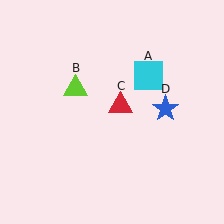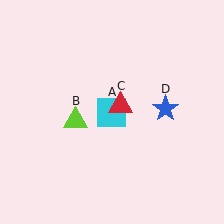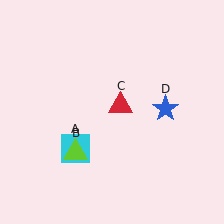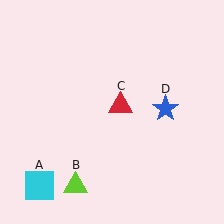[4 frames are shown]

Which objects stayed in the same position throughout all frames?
Red triangle (object C) and blue star (object D) remained stationary.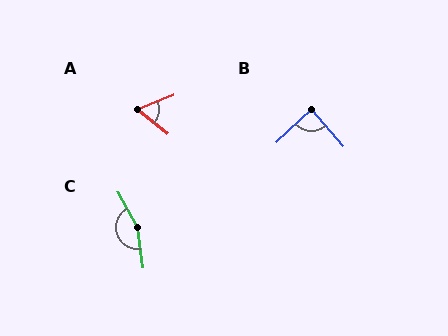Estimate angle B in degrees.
Approximately 87 degrees.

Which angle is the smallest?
A, at approximately 60 degrees.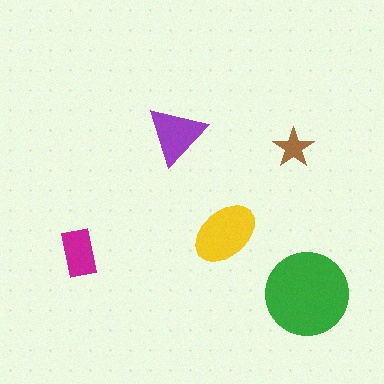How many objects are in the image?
There are 5 objects in the image.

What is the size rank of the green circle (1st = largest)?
1st.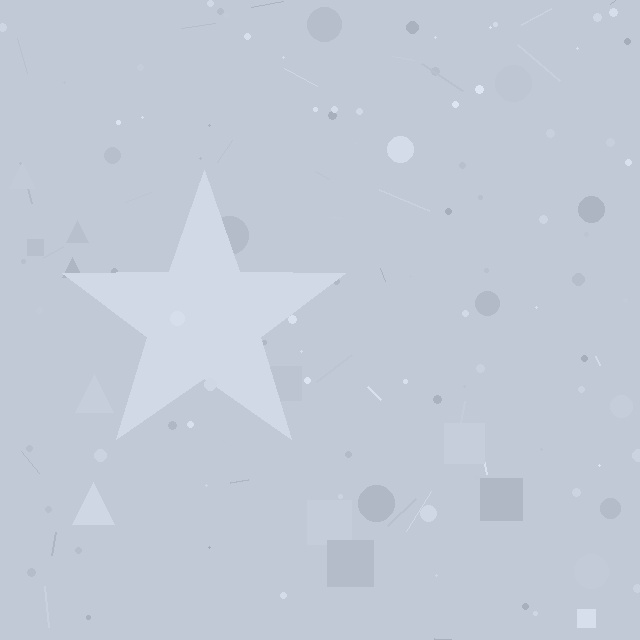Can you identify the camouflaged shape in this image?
The camouflaged shape is a star.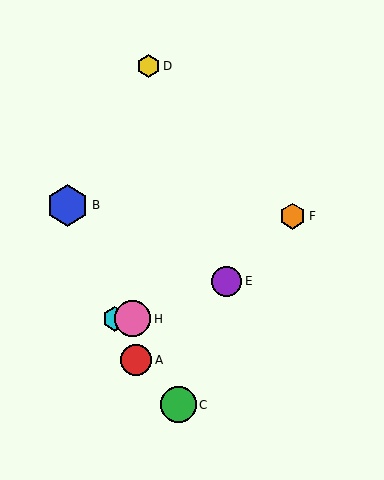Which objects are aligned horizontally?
Objects G, H are aligned horizontally.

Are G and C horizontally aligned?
No, G is at y≈319 and C is at y≈405.